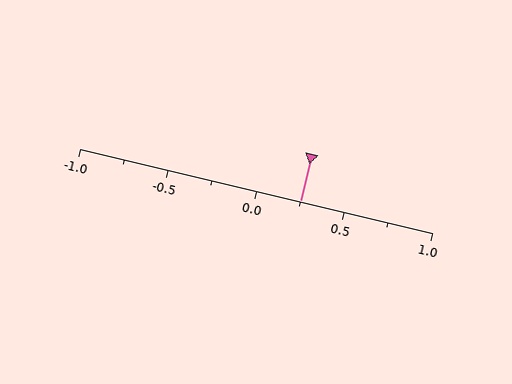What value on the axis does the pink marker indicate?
The marker indicates approximately 0.25.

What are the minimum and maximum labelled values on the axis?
The axis runs from -1.0 to 1.0.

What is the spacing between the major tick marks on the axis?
The major ticks are spaced 0.5 apart.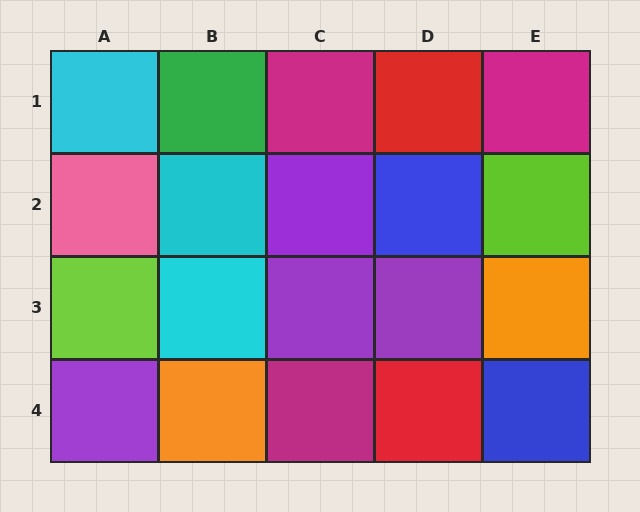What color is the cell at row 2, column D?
Blue.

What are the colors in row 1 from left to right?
Cyan, green, magenta, red, magenta.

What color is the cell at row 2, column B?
Cyan.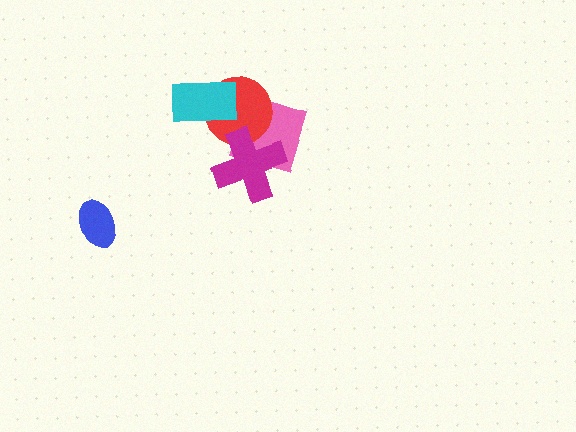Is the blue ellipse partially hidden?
No, no other shape covers it.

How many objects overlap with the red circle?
3 objects overlap with the red circle.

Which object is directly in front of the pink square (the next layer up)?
The red circle is directly in front of the pink square.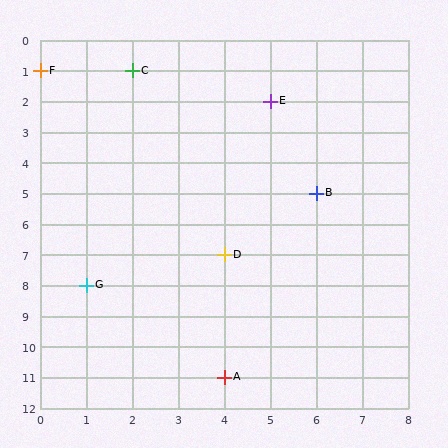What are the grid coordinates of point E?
Point E is at grid coordinates (5, 2).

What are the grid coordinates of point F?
Point F is at grid coordinates (0, 1).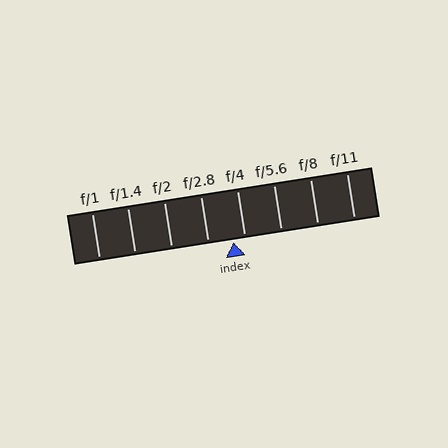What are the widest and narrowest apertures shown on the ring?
The widest aperture shown is f/1 and the narrowest is f/11.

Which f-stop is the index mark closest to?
The index mark is closest to f/4.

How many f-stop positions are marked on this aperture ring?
There are 8 f-stop positions marked.